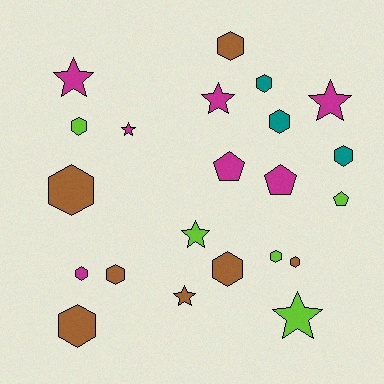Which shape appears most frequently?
Hexagon, with 12 objects.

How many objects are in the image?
There are 22 objects.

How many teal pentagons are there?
There are no teal pentagons.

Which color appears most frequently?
Brown, with 7 objects.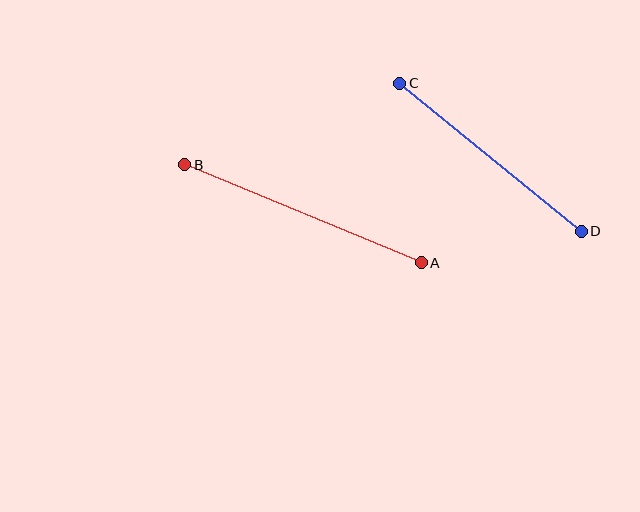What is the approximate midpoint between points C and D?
The midpoint is at approximately (491, 157) pixels.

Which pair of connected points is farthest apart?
Points A and B are farthest apart.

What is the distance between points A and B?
The distance is approximately 256 pixels.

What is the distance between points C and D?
The distance is approximately 234 pixels.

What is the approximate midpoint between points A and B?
The midpoint is at approximately (303, 214) pixels.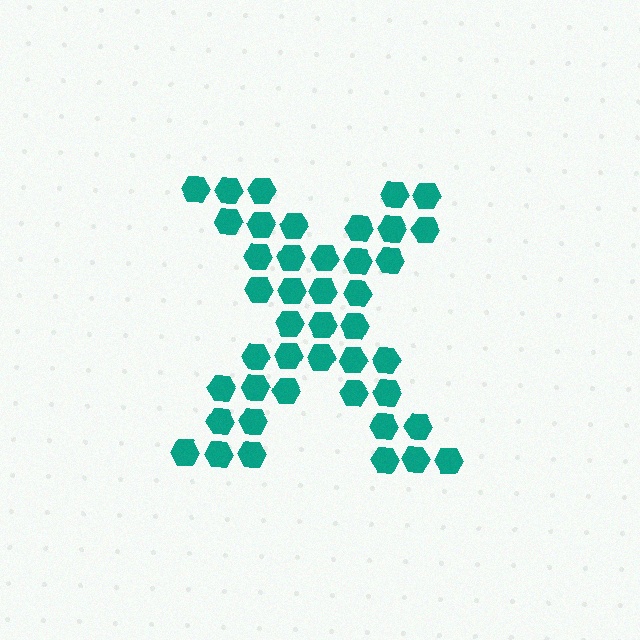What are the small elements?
The small elements are hexagons.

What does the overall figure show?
The overall figure shows the letter X.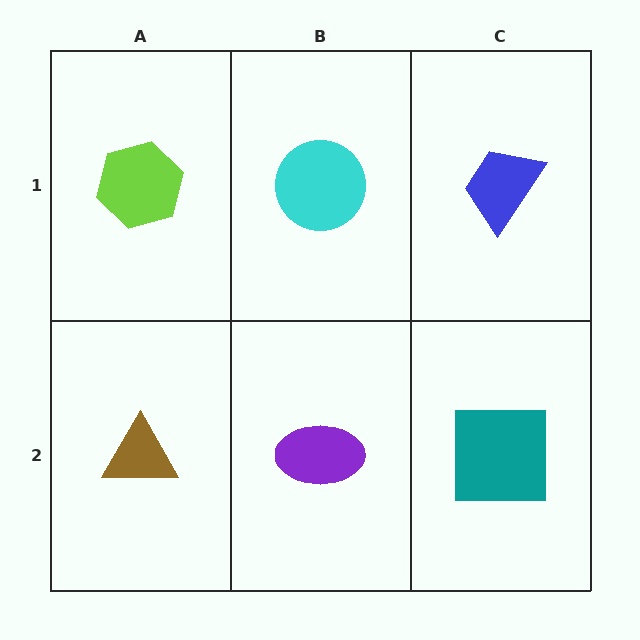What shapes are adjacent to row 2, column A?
A lime hexagon (row 1, column A), a purple ellipse (row 2, column B).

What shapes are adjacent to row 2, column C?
A blue trapezoid (row 1, column C), a purple ellipse (row 2, column B).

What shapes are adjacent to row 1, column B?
A purple ellipse (row 2, column B), a lime hexagon (row 1, column A), a blue trapezoid (row 1, column C).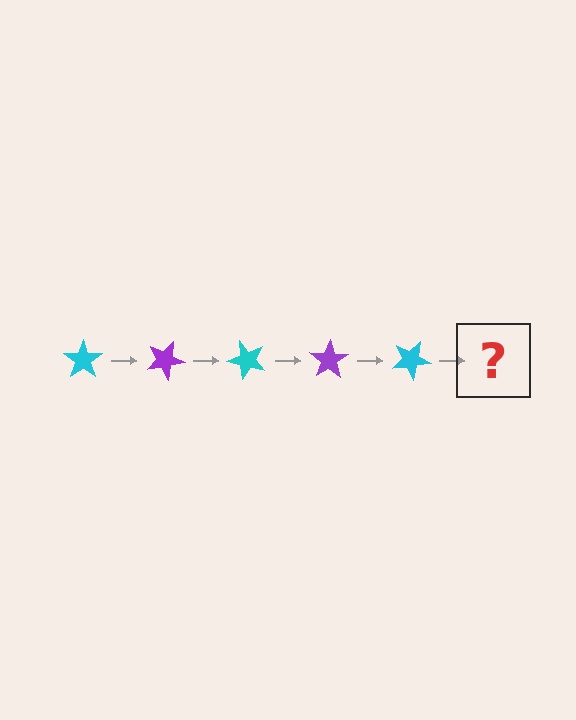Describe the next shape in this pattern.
It should be a purple star, rotated 125 degrees from the start.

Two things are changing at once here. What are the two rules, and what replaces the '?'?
The two rules are that it rotates 25 degrees each step and the color cycles through cyan and purple. The '?' should be a purple star, rotated 125 degrees from the start.